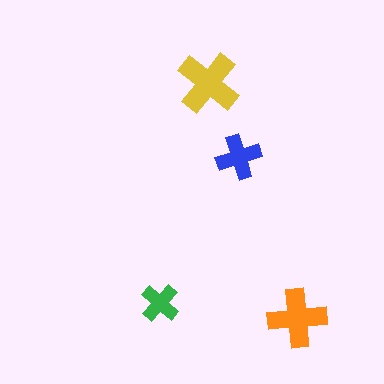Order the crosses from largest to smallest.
the yellow one, the orange one, the blue one, the green one.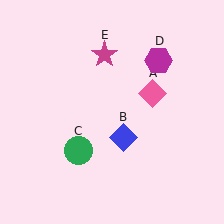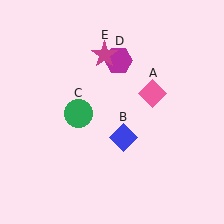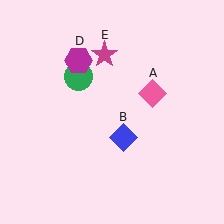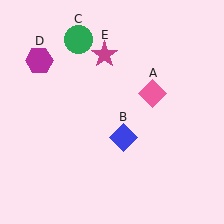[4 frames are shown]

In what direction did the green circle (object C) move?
The green circle (object C) moved up.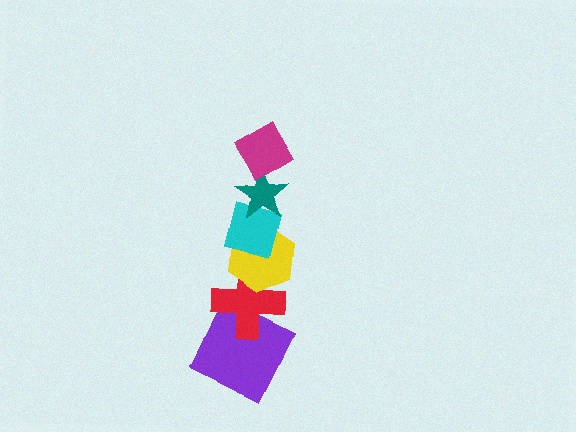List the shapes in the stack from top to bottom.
From top to bottom: the magenta diamond, the teal star, the cyan square, the yellow hexagon, the red cross, the purple square.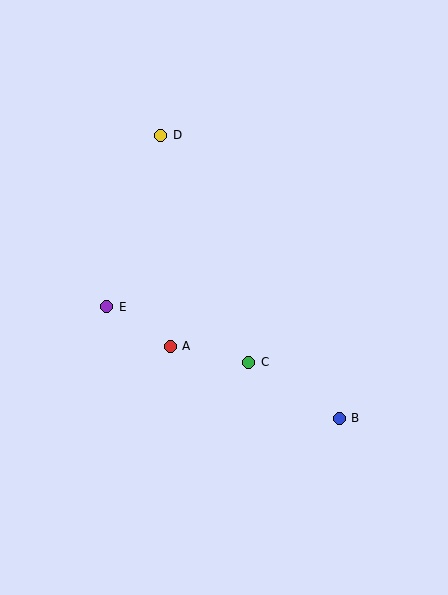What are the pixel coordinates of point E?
Point E is at (107, 307).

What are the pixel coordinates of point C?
Point C is at (249, 362).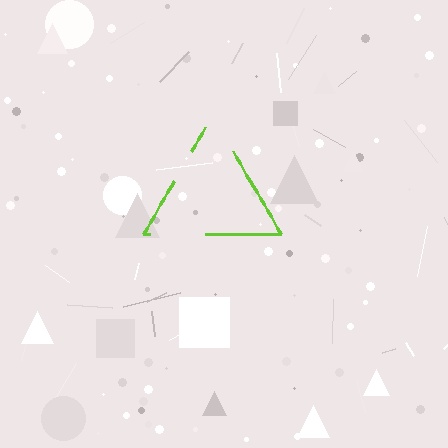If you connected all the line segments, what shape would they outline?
They would outline a triangle.